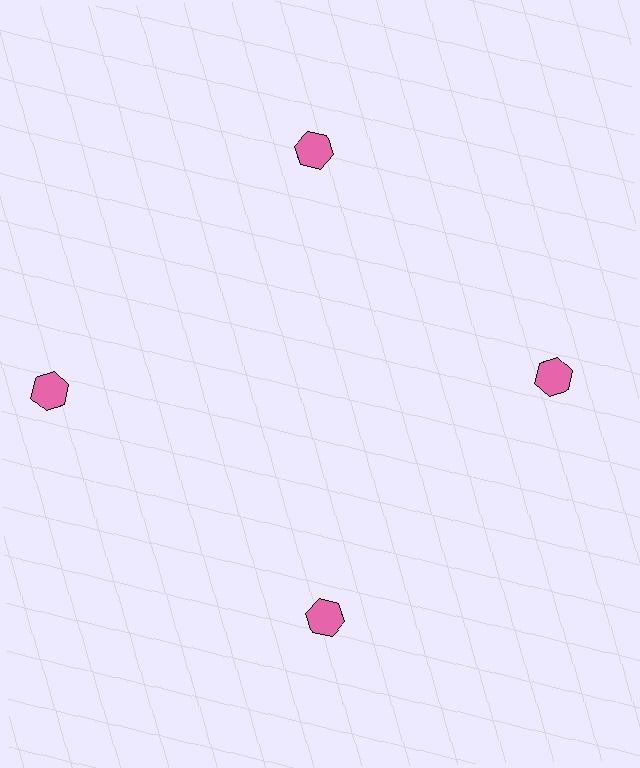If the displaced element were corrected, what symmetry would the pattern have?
It would have 4-fold rotational symmetry — the pattern would map onto itself every 90 degrees.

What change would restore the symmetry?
The symmetry would be restored by moving it inward, back onto the ring so that all 4 hexagons sit at equal angles and equal distance from the center.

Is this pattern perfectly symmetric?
No. The 4 pink hexagons are arranged in a ring, but one element near the 9 o'clock position is pushed outward from the center, breaking the 4-fold rotational symmetry.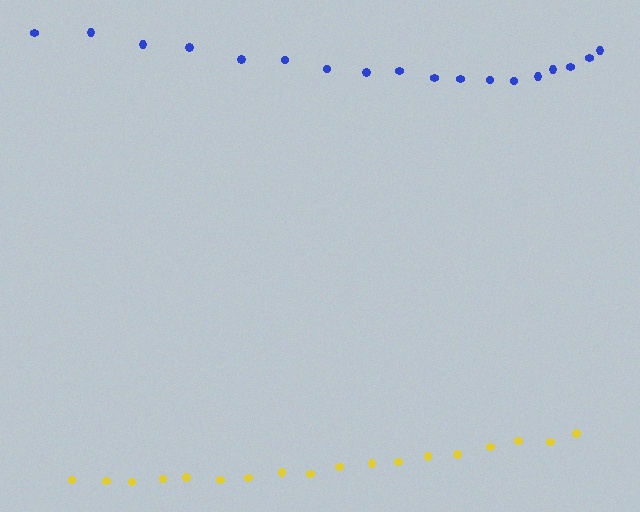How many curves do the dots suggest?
There are 2 distinct paths.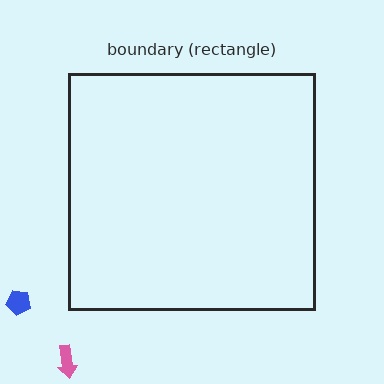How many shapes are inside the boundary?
0 inside, 2 outside.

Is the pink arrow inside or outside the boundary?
Outside.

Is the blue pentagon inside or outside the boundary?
Outside.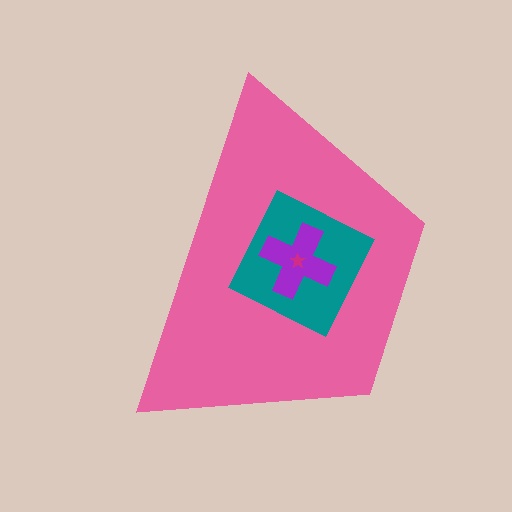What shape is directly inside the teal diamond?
The purple cross.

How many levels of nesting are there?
4.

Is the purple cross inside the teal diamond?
Yes.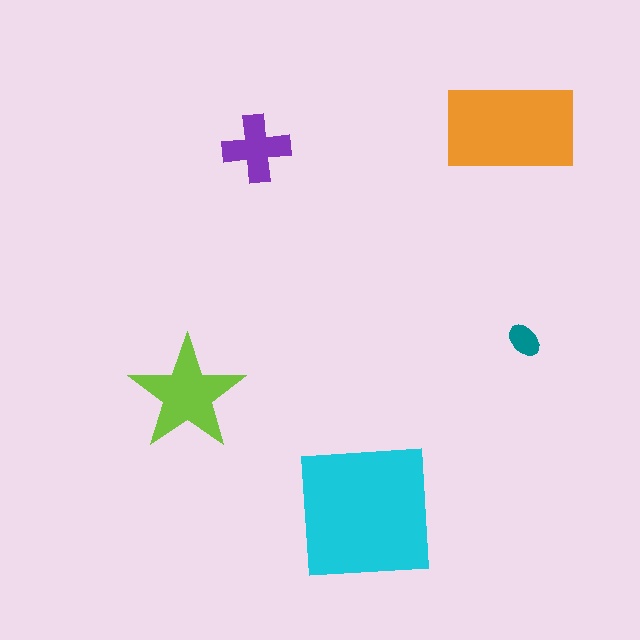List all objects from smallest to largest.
The teal ellipse, the purple cross, the lime star, the orange rectangle, the cyan square.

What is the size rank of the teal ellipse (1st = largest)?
5th.